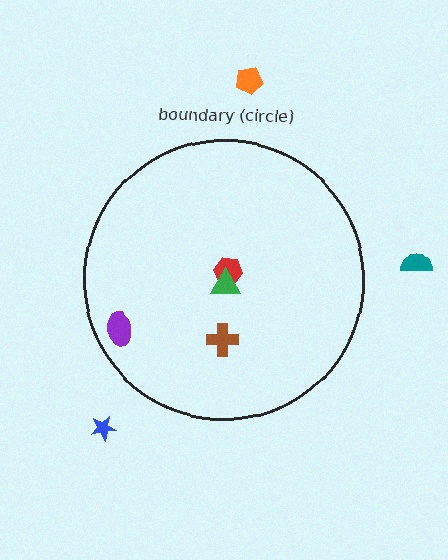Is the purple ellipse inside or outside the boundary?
Inside.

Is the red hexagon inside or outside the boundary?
Inside.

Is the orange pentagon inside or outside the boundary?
Outside.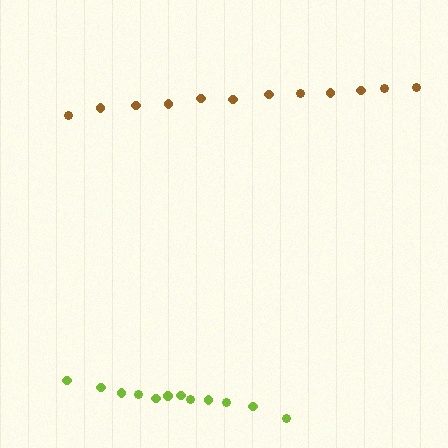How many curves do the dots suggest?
There are 2 distinct paths.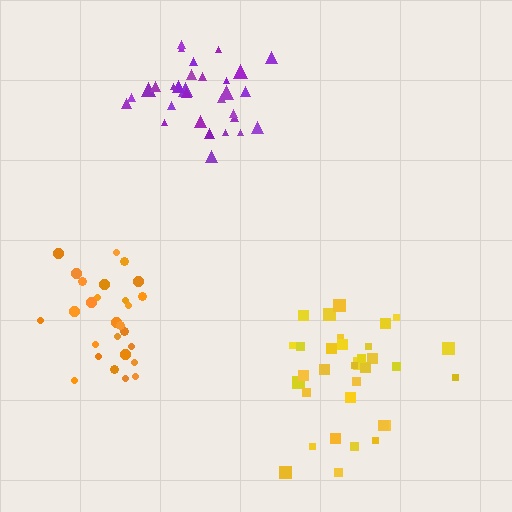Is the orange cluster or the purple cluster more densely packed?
Purple.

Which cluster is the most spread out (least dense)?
Yellow.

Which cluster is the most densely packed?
Purple.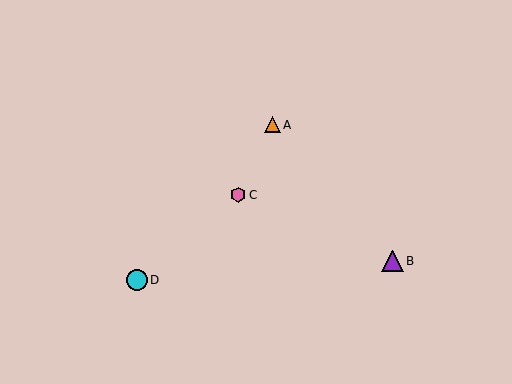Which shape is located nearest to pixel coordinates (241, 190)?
The pink hexagon (labeled C) at (238, 195) is nearest to that location.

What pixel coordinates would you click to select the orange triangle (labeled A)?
Click at (273, 125) to select the orange triangle A.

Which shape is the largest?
The purple triangle (labeled B) is the largest.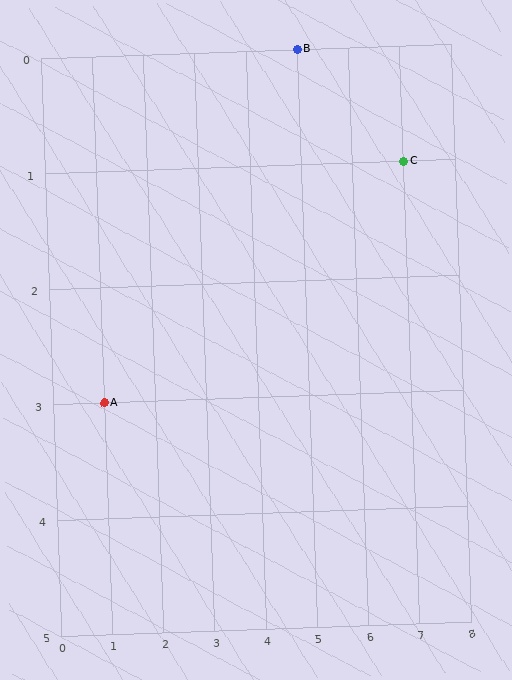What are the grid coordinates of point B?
Point B is at grid coordinates (5, 0).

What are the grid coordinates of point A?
Point A is at grid coordinates (1, 3).